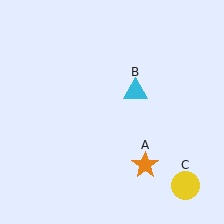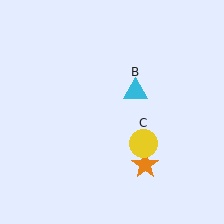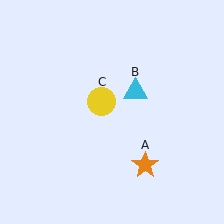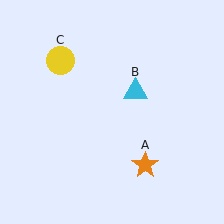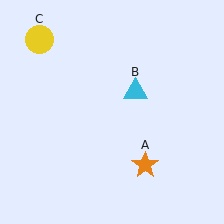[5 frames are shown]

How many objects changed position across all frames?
1 object changed position: yellow circle (object C).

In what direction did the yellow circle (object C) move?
The yellow circle (object C) moved up and to the left.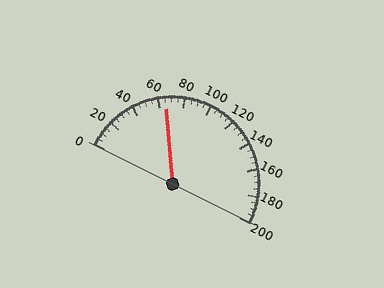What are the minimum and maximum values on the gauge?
The gauge ranges from 0 to 200.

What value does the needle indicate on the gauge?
The needle indicates approximately 65.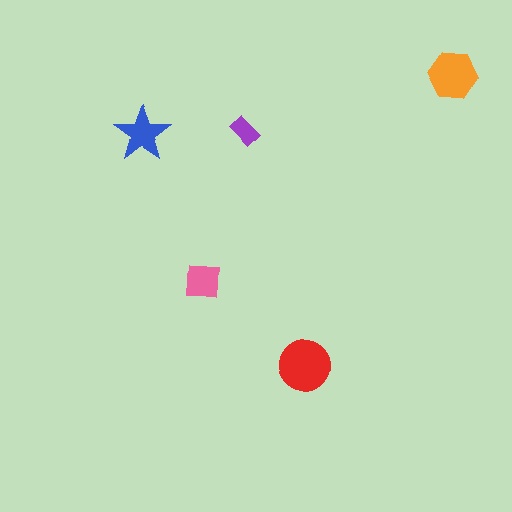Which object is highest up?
The orange hexagon is topmost.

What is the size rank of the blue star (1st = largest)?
3rd.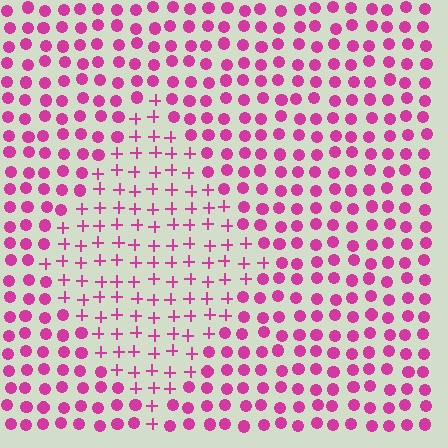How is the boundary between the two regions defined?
The boundary is defined by a change in element shape: plus signs inside vs. circles outside. All elements share the same color and spacing.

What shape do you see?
I see a diamond.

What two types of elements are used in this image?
The image uses plus signs inside the diamond region and circles outside it.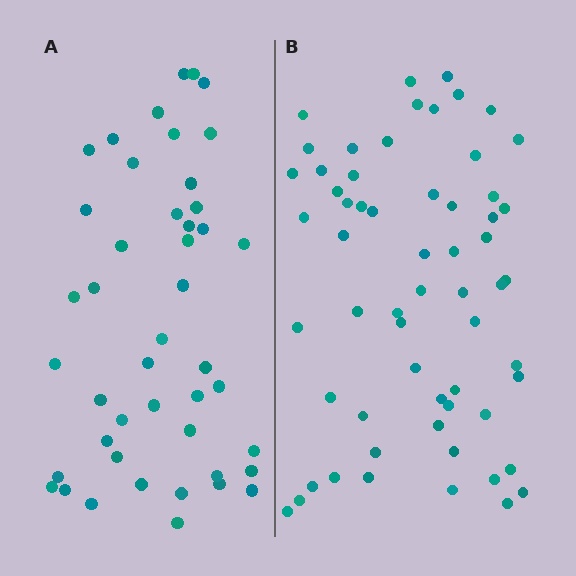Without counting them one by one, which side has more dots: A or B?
Region B (the right region) has more dots.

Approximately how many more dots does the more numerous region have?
Region B has approximately 15 more dots than region A.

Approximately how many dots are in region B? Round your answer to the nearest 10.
About 60 dots.